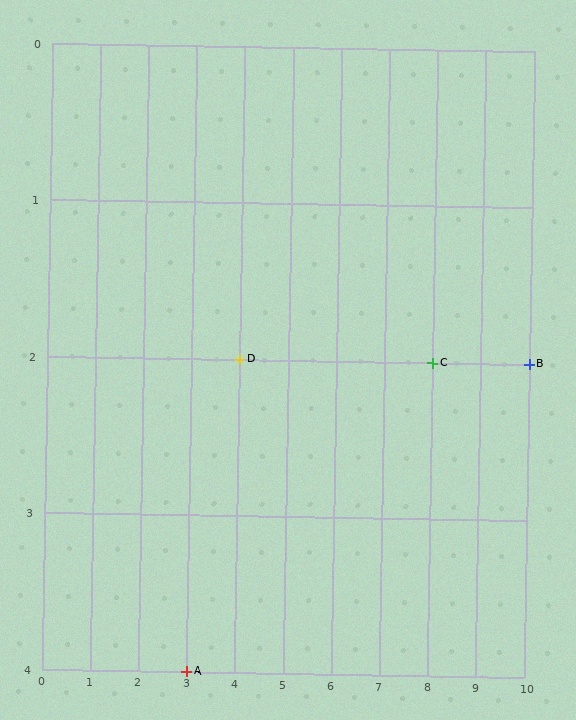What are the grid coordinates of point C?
Point C is at grid coordinates (8, 2).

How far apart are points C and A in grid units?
Points C and A are 5 columns and 2 rows apart (about 5.4 grid units diagonally).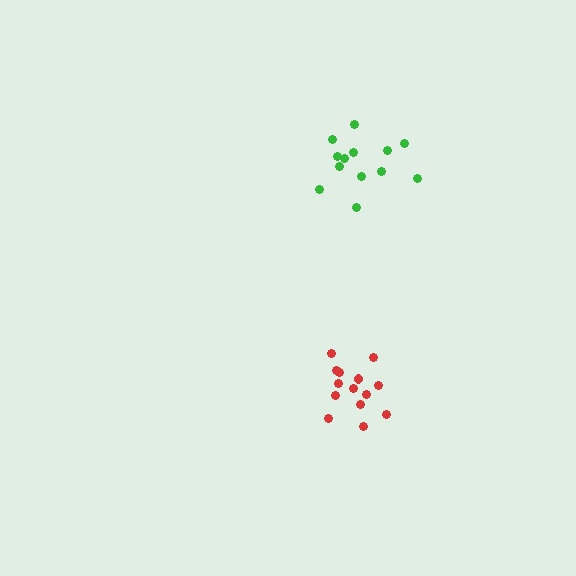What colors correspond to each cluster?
The clusters are colored: green, red.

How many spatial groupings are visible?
There are 2 spatial groupings.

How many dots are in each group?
Group 1: 13 dots, Group 2: 14 dots (27 total).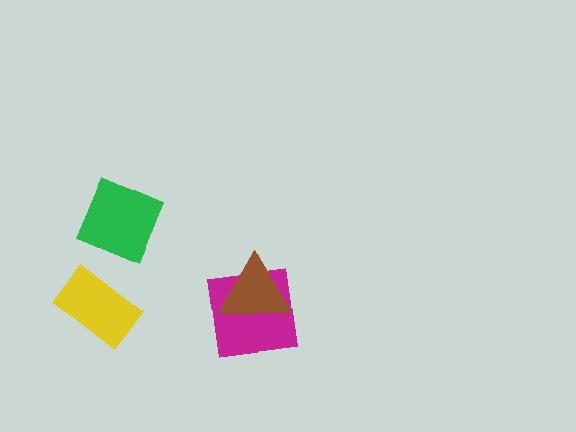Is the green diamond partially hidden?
No, no other shape covers it.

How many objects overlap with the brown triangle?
1 object overlaps with the brown triangle.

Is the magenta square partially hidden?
Yes, it is partially covered by another shape.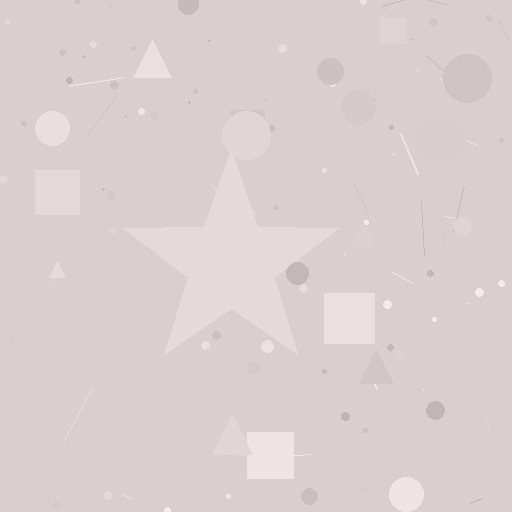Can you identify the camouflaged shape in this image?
The camouflaged shape is a star.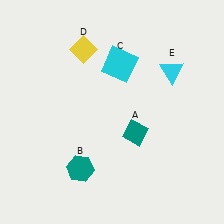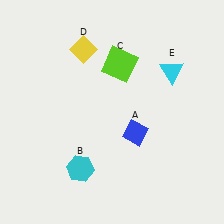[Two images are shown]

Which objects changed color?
A changed from teal to blue. B changed from teal to cyan. C changed from cyan to lime.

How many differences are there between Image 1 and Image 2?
There are 3 differences between the two images.